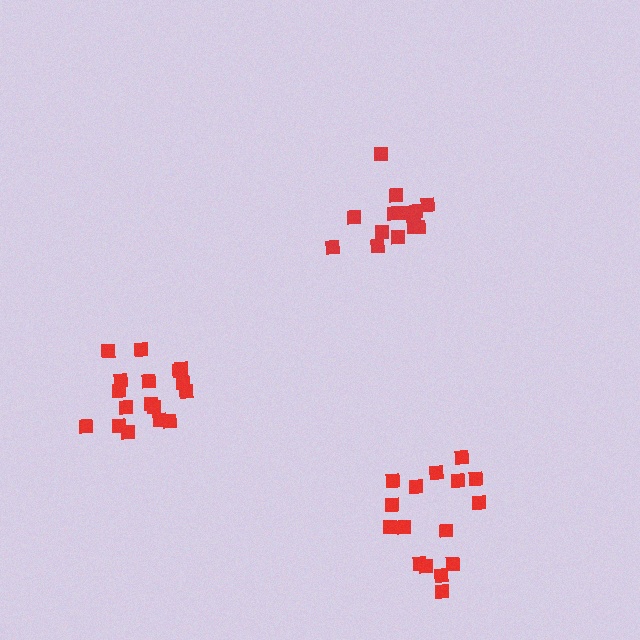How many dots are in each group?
Group 1: 14 dots, Group 2: 17 dots, Group 3: 16 dots (47 total).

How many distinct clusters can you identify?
There are 3 distinct clusters.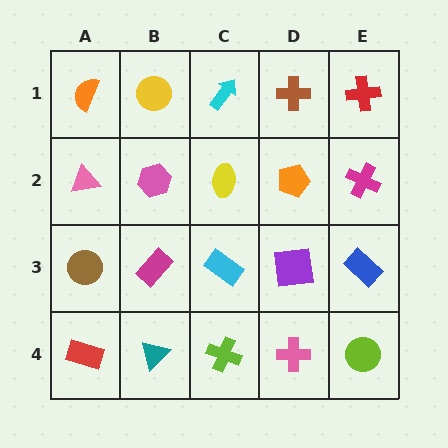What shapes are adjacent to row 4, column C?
A cyan rectangle (row 3, column C), a teal triangle (row 4, column B), a pink cross (row 4, column D).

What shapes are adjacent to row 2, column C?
A cyan arrow (row 1, column C), a cyan rectangle (row 3, column C), a pink hexagon (row 2, column B), an orange pentagon (row 2, column D).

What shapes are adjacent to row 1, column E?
A magenta cross (row 2, column E), a brown cross (row 1, column D).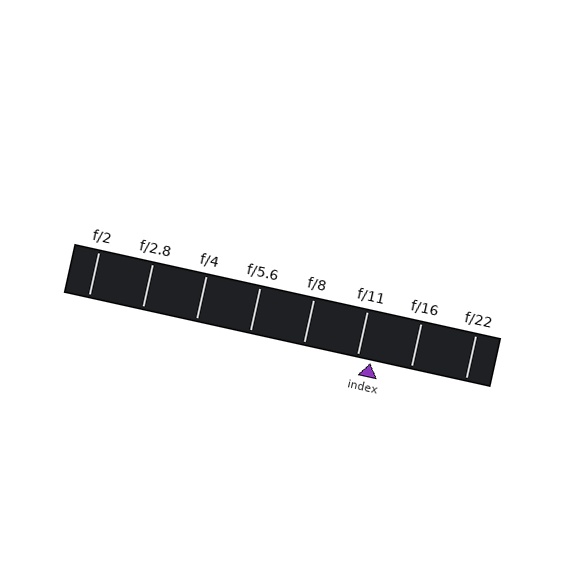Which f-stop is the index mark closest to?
The index mark is closest to f/11.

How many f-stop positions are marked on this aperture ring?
There are 8 f-stop positions marked.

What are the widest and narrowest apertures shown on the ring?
The widest aperture shown is f/2 and the narrowest is f/22.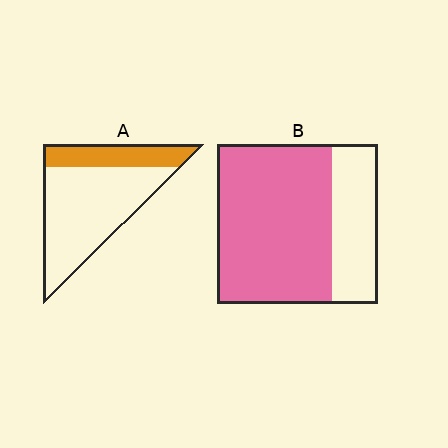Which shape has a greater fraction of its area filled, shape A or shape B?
Shape B.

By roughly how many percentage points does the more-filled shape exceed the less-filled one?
By roughly 45 percentage points (B over A).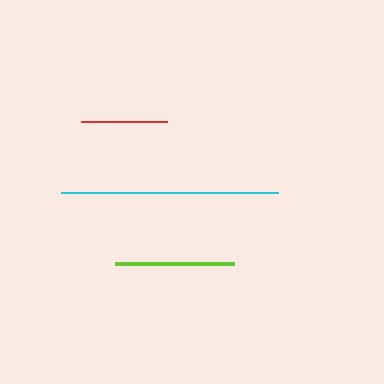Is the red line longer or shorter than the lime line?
The lime line is longer than the red line.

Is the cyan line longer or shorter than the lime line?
The cyan line is longer than the lime line.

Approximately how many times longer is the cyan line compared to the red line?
The cyan line is approximately 2.5 times the length of the red line.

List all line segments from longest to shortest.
From longest to shortest: cyan, lime, red.